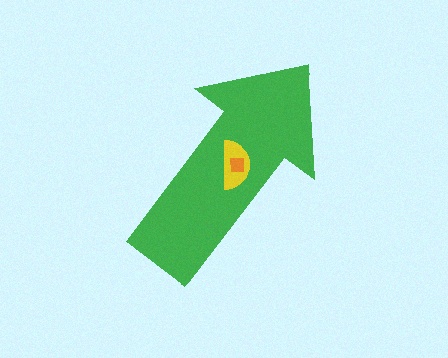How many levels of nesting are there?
3.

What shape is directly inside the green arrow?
The yellow semicircle.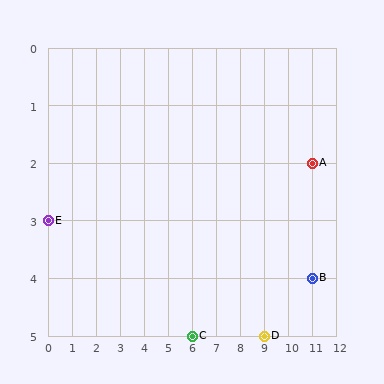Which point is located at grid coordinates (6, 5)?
Point C is at (6, 5).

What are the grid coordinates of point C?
Point C is at grid coordinates (6, 5).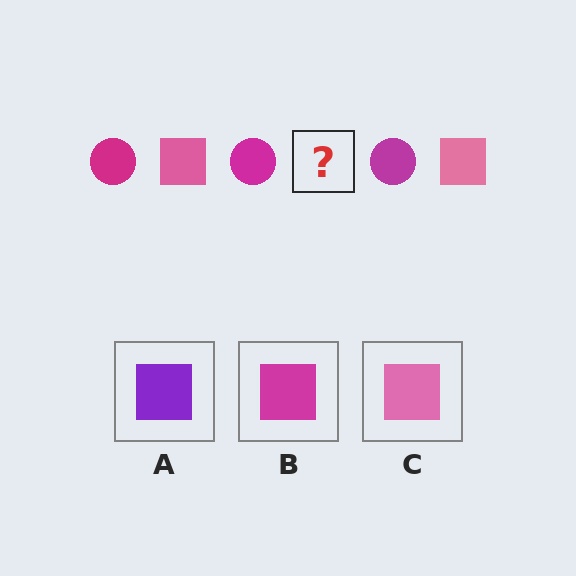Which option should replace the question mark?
Option C.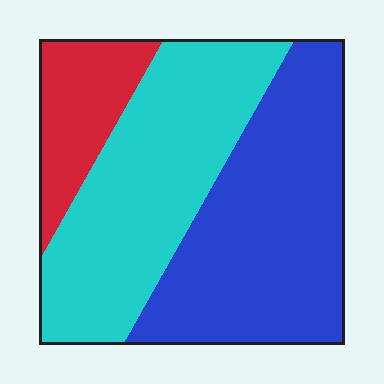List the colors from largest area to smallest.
From largest to smallest: blue, cyan, red.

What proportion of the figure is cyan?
Cyan covers around 40% of the figure.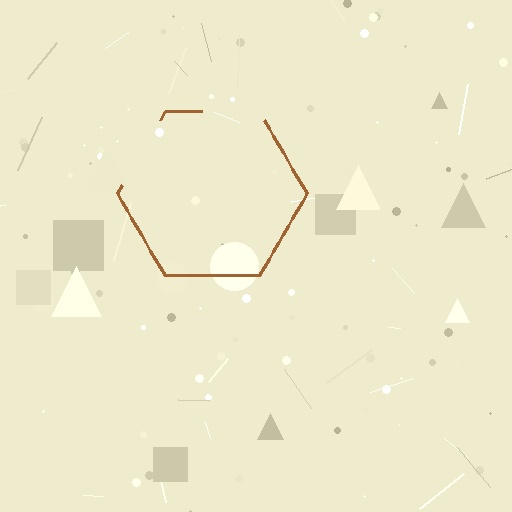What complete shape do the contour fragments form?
The contour fragments form a hexagon.